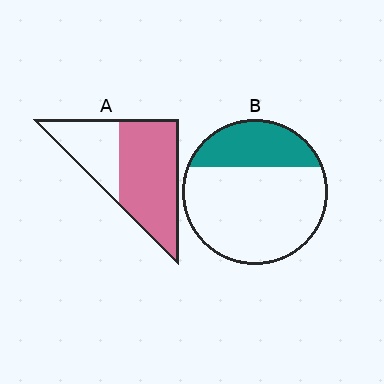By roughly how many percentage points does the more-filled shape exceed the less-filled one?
By roughly 35 percentage points (A over B).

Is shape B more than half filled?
No.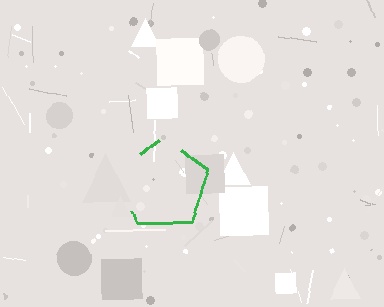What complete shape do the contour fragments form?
The contour fragments form a pentagon.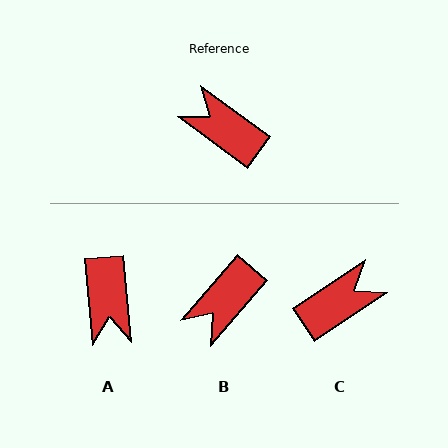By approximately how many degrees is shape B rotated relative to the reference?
Approximately 85 degrees counter-clockwise.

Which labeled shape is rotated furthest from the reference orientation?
A, about 131 degrees away.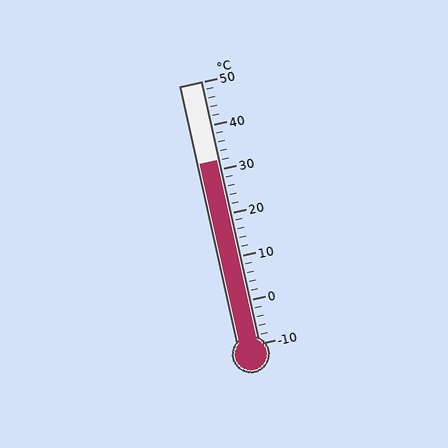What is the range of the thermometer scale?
The thermometer scale ranges from -10°C to 50°C.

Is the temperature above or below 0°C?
The temperature is above 0°C.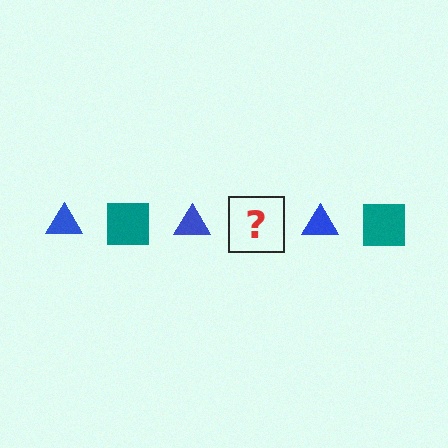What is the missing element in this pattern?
The missing element is a teal square.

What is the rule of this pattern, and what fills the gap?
The rule is that the pattern alternates between blue triangle and teal square. The gap should be filled with a teal square.